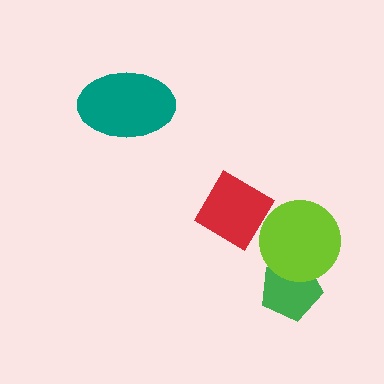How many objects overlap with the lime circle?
2 objects overlap with the lime circle.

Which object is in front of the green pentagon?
The lime circle is in front of the green pentagon.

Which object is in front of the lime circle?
The red diamond is in front of the lime circle.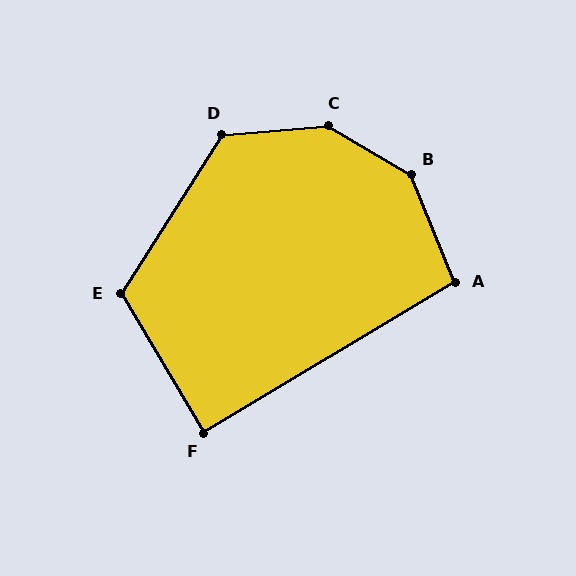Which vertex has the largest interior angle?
C, at approximately 145 degrees.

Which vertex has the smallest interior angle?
F, at approximately 90 degrees.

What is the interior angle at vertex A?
Approximately 99 degrees (obtuse).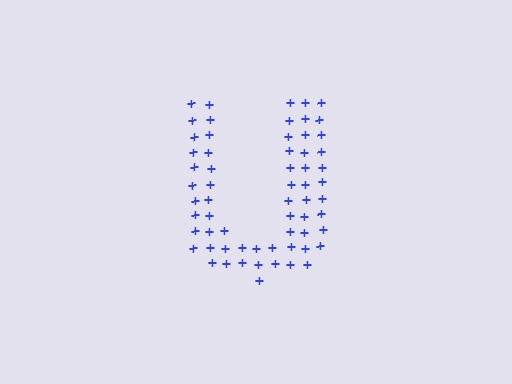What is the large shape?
The large shape is the letter U.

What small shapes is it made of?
It is made of small plus signs.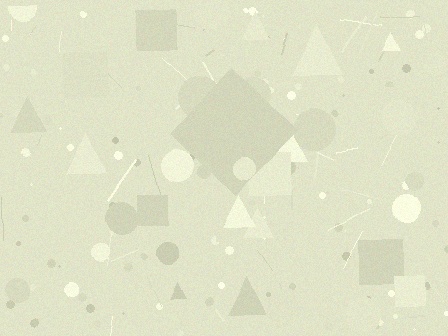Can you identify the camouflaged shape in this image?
The camouflaged shape is a diamond.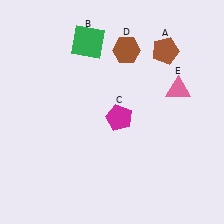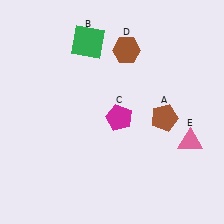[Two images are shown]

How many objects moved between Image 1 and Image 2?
2 objects moved between the two images.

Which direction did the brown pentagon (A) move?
The brown pentagon (A) moved down.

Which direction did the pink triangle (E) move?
The pink triangle (E) moved down.